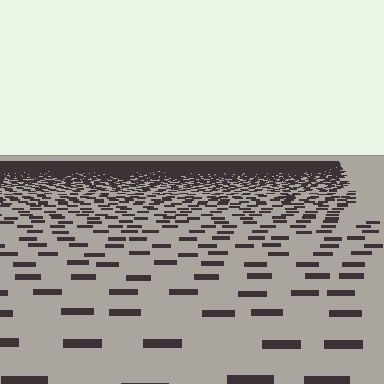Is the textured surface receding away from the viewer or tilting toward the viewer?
The surface is receding away from the viewer. Texture elements get smaller and denser toward the top.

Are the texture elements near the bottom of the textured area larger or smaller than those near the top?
Larger. Near the bottom, elements are closer to the viewer and appear at a bigger on-screen size.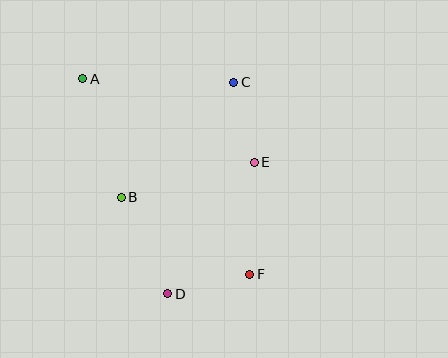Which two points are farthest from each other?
Points A and F are farthest from each other.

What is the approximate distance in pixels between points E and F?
The distance between E and F is approximately 112 pixels.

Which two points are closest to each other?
Points C and E are closest to each other.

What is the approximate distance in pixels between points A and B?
The distance between A and B is approximately 125 pixels.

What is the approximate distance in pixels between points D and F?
The distance between D and F is approximately 84 pixels.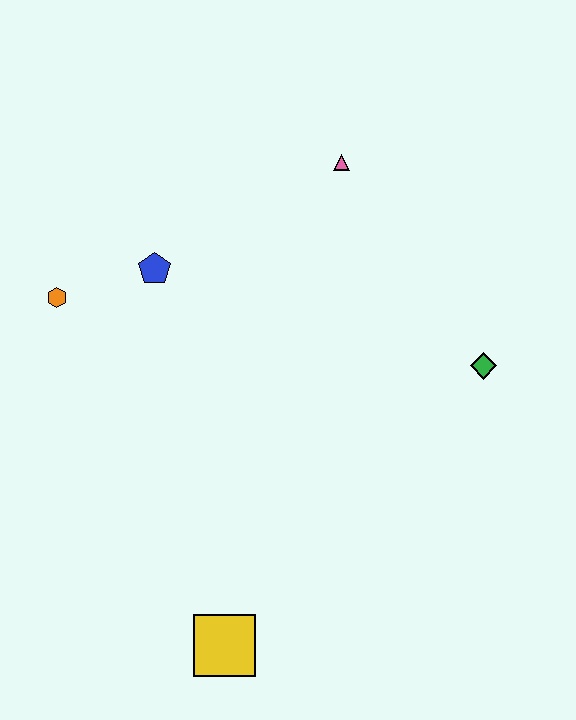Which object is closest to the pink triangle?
The blue pentagon is closest to the pink triangle.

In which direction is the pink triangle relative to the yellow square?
The pink triangle is above the yellow square.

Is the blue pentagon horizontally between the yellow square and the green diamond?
No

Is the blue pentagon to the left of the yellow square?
Yes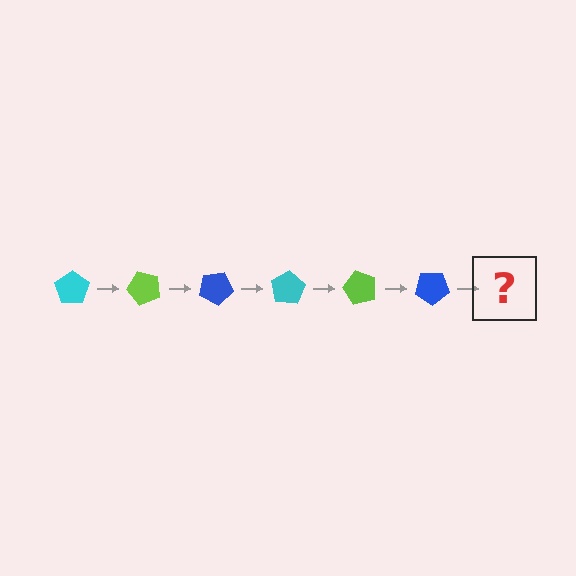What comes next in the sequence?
The next element should be a cyan pentagon, rotated 300 degrees from the start.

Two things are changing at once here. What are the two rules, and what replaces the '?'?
The two rules are that it rotates 50 degrees each step and the color cycles through cyan, lime, and blue. The '?' should be a cyan pentagon, rotated 300 degrees from the start.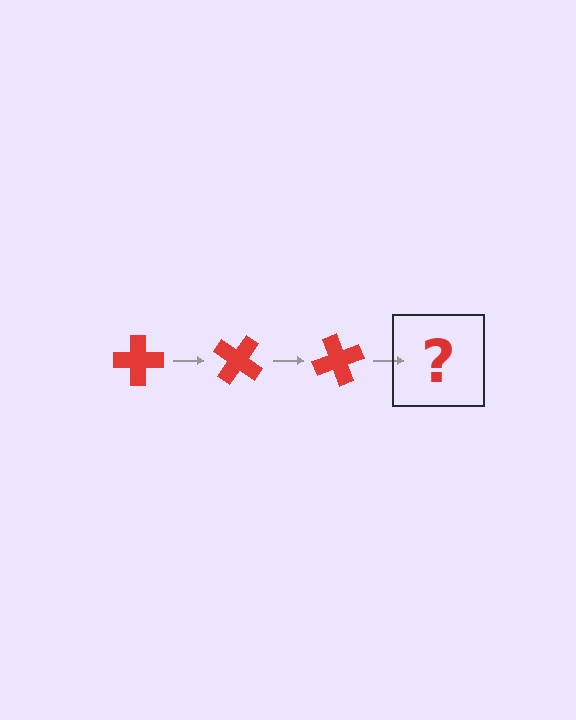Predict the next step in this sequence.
The next step is a red cross rotated 105 degrees.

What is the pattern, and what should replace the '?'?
The pattern is that the cross rotates 35 degrees each step. The '?' should be a red cross rotated 105 degrees.